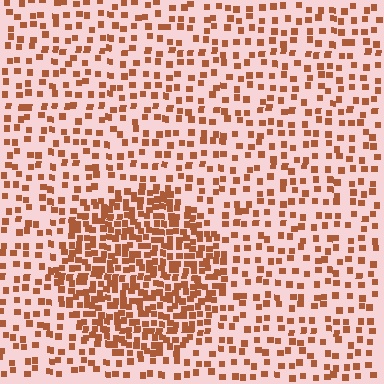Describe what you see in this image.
The image contains small brown elements arranged at two different densities. A circle-shaped region is visible where the elements are more densely packed than the surrounding area.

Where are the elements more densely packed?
The elements are more densely packed inside the circle boundary.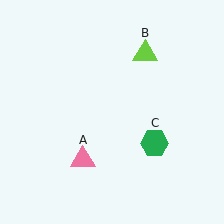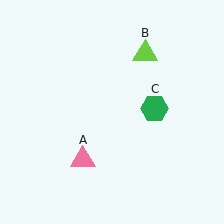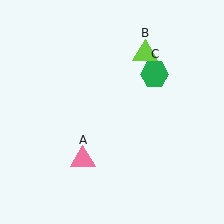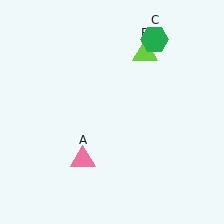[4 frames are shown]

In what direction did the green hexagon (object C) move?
The green hexagon (object C) moved up.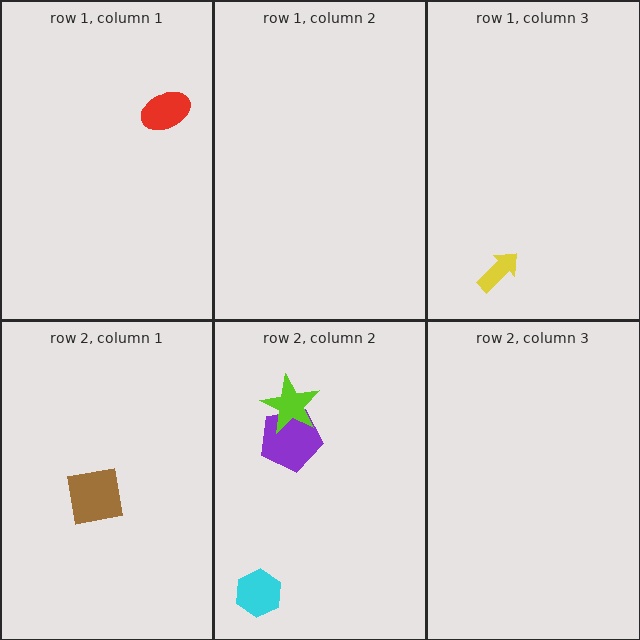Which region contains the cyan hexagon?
The row 2, column 2 region.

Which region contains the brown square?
The row 2, column 1 region.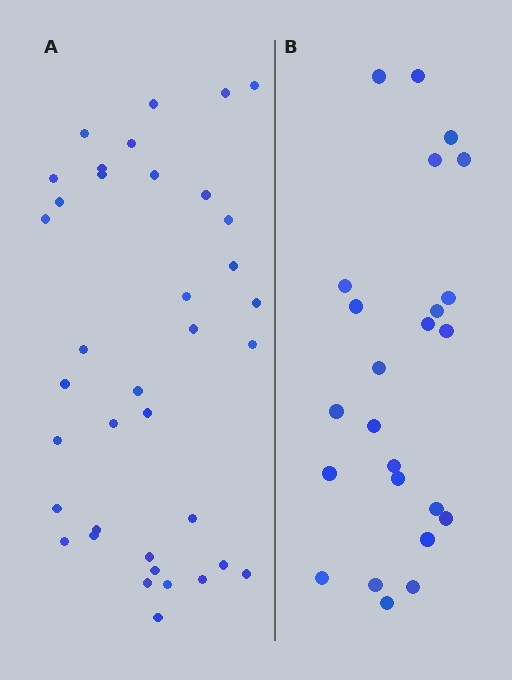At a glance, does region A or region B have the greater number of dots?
Region A (the left region) has more dots.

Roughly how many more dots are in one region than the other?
Region A has approximately 15 more dots than region B.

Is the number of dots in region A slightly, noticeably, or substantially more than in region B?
Region A has substantially more. The ratio is roughly 1.5 to 1.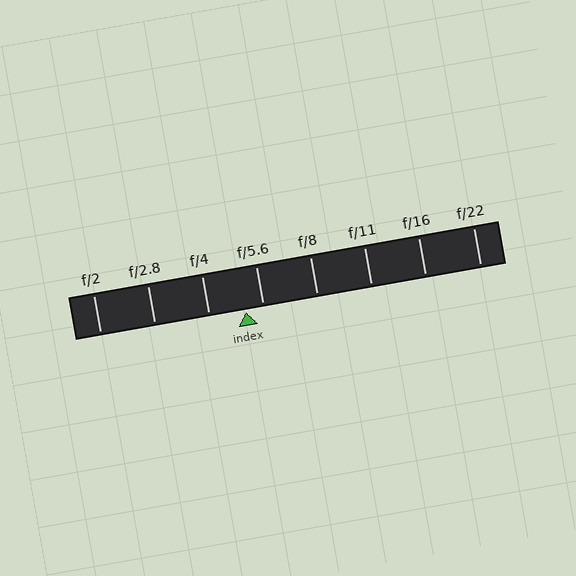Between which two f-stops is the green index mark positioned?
The index mark is between f/4 and f/5.6.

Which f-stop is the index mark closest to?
The index mark is closest to f/5.6.